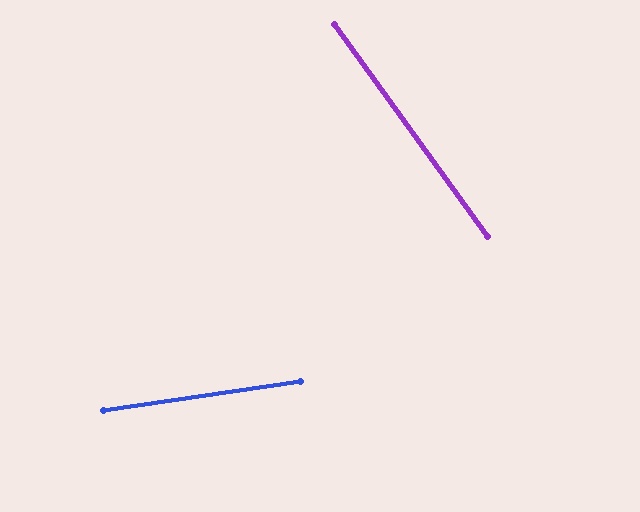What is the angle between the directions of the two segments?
Approximately 62 degrees.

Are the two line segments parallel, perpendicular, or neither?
Neither parallel nor perpendicular — they differ by about 62°.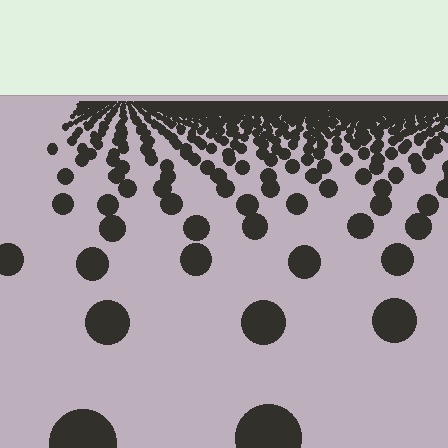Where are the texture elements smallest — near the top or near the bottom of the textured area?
Near the top.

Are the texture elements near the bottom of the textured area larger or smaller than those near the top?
Larger. Near the bottom, elements are closer to the viewer and appear at a bigger on-screen size.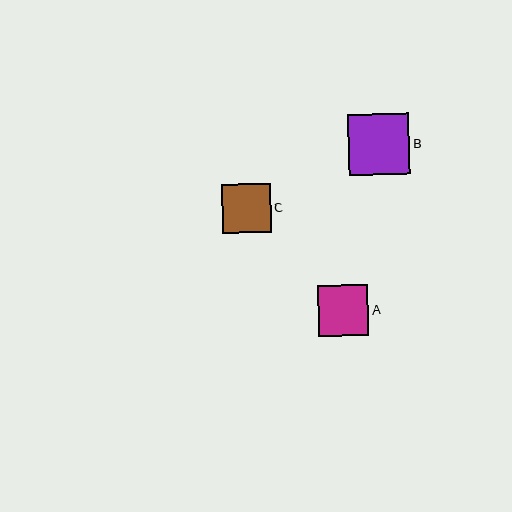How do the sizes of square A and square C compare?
Square A and square C are approximately the same size.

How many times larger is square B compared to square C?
Square B is approximately 1.3 times the size of square C.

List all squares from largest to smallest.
From largest to smallest: B, A, C.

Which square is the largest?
Square B is the largest with a size of approximately 61 pixels.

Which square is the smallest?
Square C is the smallest with a size of approximately 49 pixels.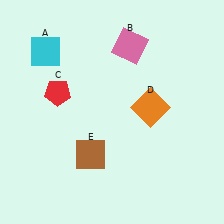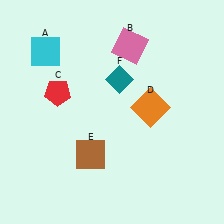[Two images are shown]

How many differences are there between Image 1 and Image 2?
There is 1 difference between the two images.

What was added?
A teal diamond (F) was added in Image 2.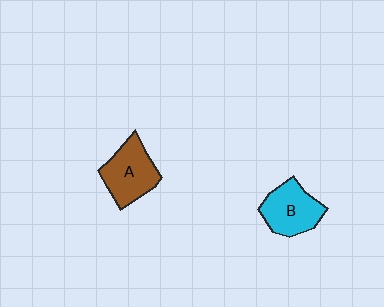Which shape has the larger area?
Shape A (brown).